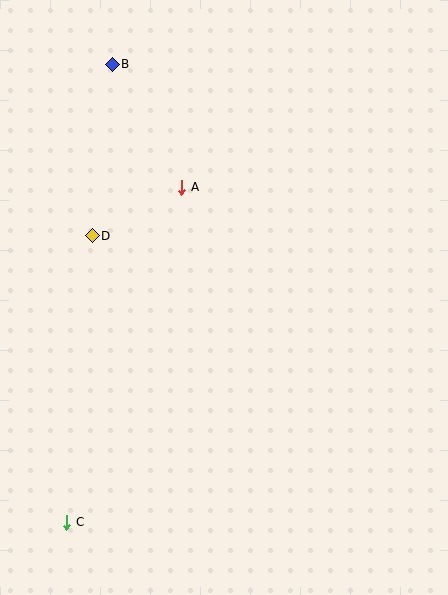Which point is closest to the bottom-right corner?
Point C is closest to the bottom-right corner.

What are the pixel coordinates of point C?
Point C is at (67, 522).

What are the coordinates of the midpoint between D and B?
The midpoint between D and B is at (102, 150).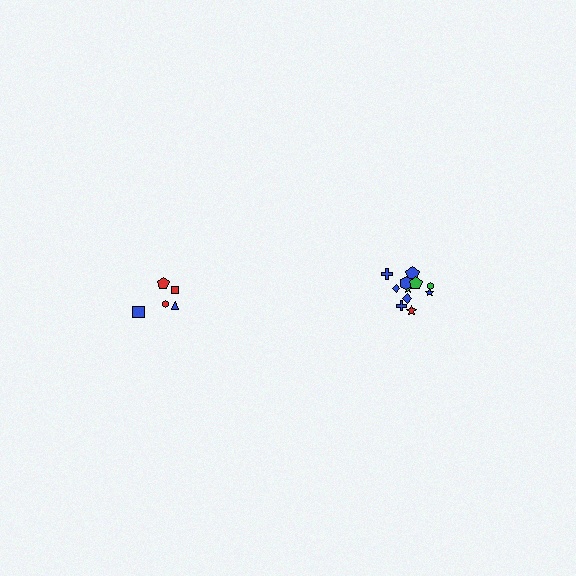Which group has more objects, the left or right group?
The right group.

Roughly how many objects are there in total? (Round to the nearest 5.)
Roughly 15 objects in total.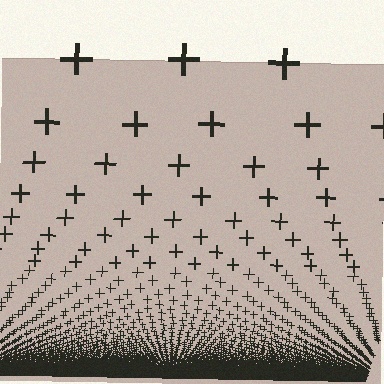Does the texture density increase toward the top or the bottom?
Density increases toward the bottom.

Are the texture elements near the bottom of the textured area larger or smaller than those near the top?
Smaller. The gradient is inverted — elements near the bottom are smaller and denser.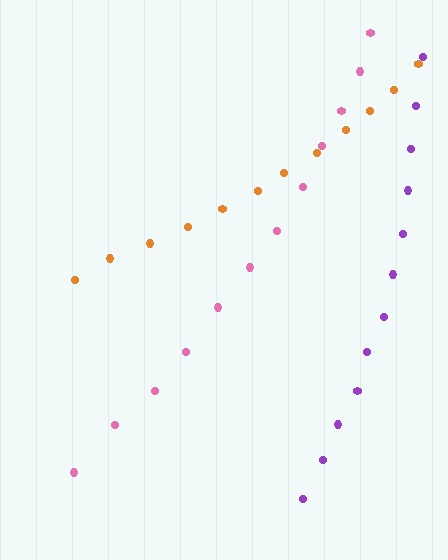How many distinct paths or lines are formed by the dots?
There are 3 distinct paths.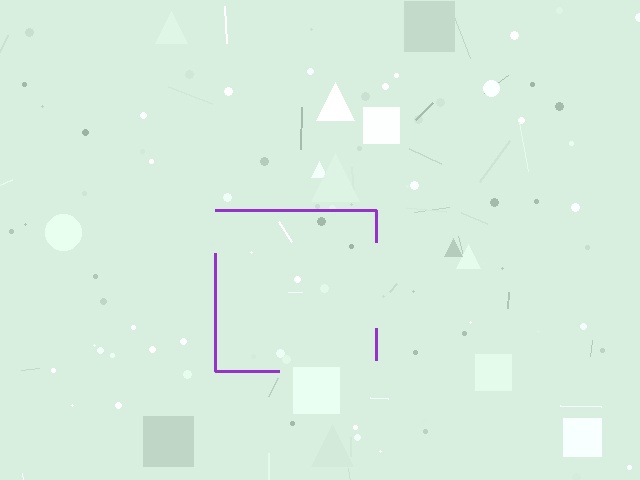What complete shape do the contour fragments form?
The contour fragments form a square.